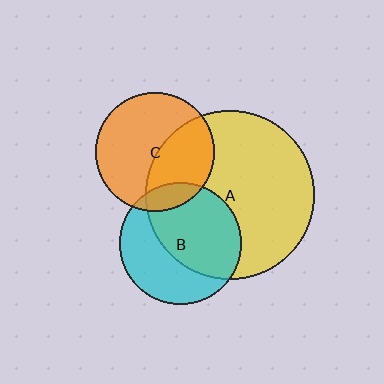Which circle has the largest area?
Circle A (yellow).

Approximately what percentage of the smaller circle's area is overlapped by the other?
Approximately 10%.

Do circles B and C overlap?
Yes.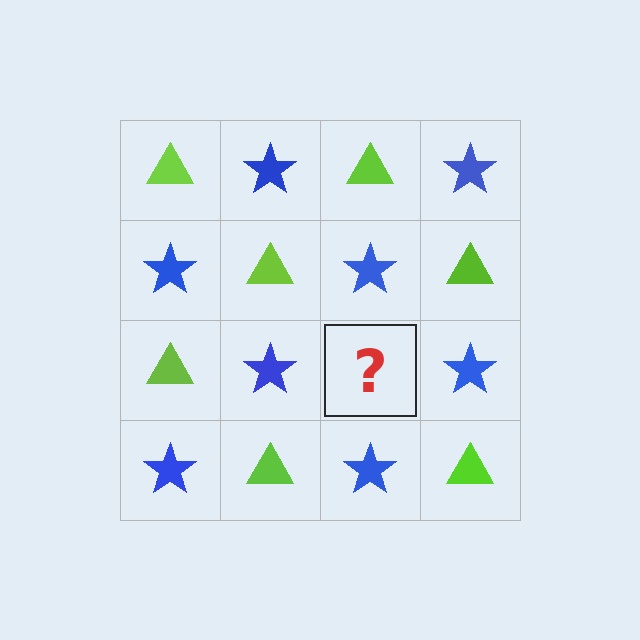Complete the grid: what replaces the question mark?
The question mark should be replaced with a lime triangle.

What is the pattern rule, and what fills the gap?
The rule is that it alternates lime triangle and blue star in a checkerboard pattern. The gap should be filled with a lime triangle.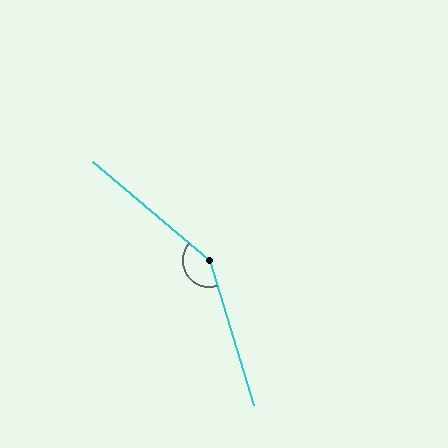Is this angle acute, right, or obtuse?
It is obtuse.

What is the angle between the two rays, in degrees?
Approximately 148 degrees.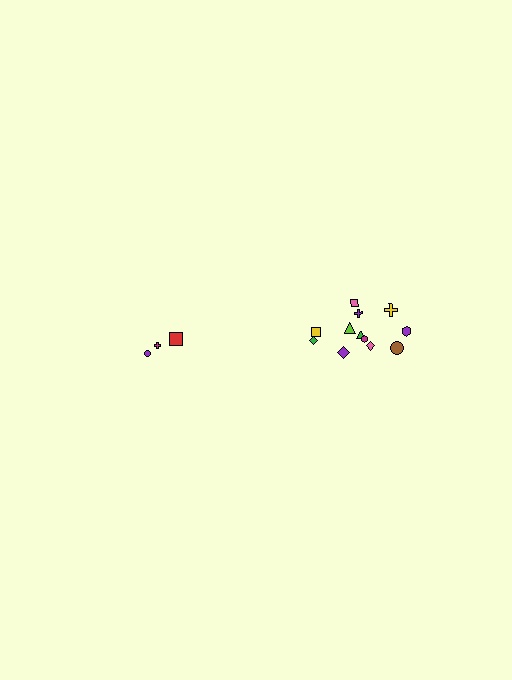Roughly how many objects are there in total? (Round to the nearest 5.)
Roughly 15 objects in total.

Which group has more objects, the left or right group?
The right group.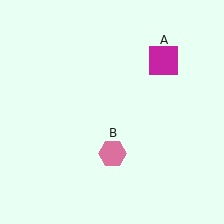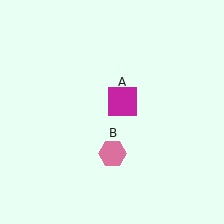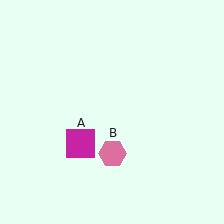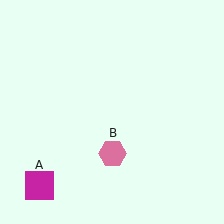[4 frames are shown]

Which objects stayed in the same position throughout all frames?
Pink hexagon (object B) remained stationary.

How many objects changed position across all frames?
1 object changed position: magenta square (object A).